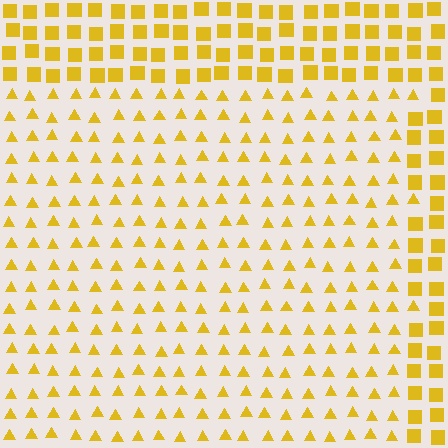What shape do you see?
I see a rectangle.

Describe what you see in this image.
The image is filled with small yellow elements arranged in a uniform grid. A rectangle-shaped region contains triangles, while the surrounding area contains squares. The boundary is defined purely by the change in element shape.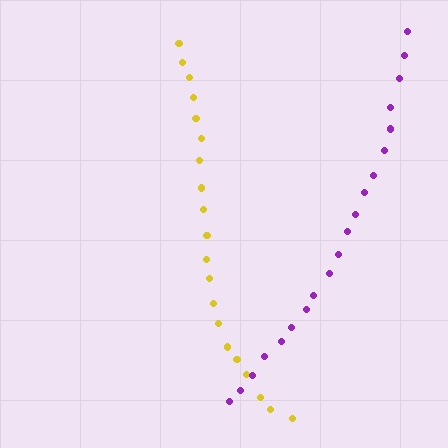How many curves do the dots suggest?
There are 2 distinct paths.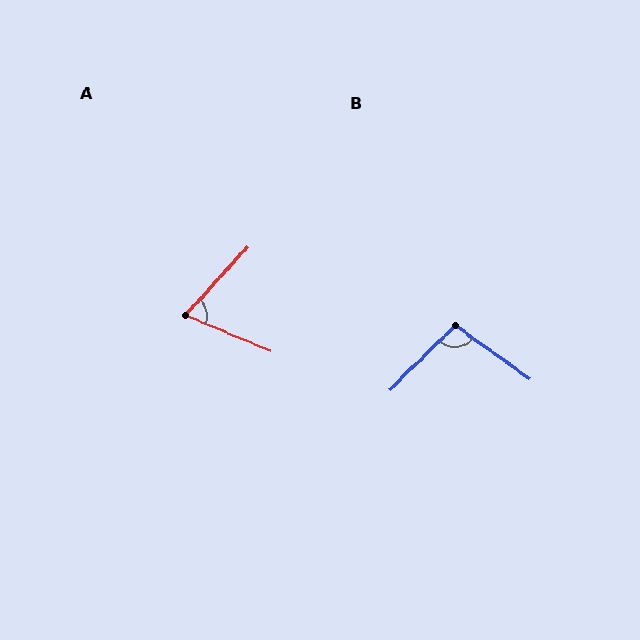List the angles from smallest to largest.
A (70°), B (100°).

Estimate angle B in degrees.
Approximately 100 degrees.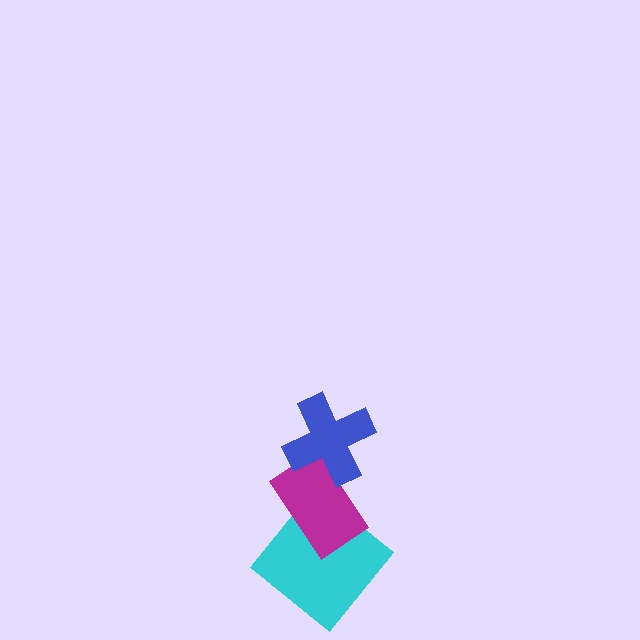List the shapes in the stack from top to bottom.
From top to bottom: the blue cross, the magenta rectangle, the cyan diamond.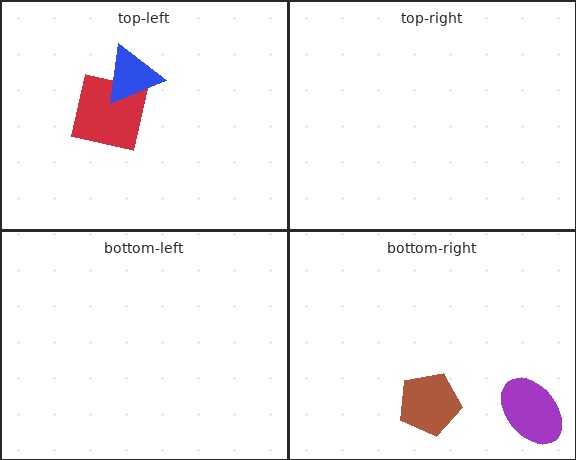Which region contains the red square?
The top-left region.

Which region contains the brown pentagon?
The bottom-right region.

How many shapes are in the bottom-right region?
2.